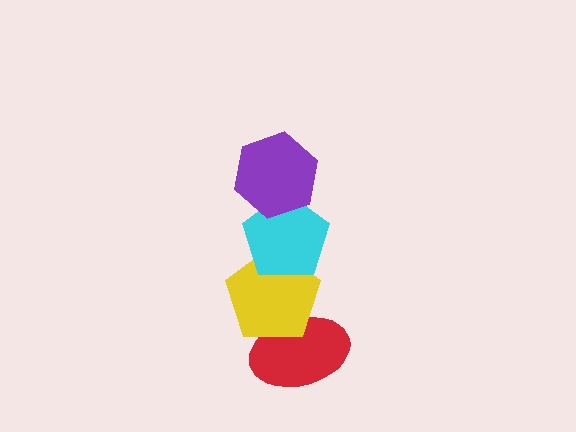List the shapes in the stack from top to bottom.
From top to bottom: the purple hexagon, the cyan pentagon, the yellow pentagon, the red ellipse.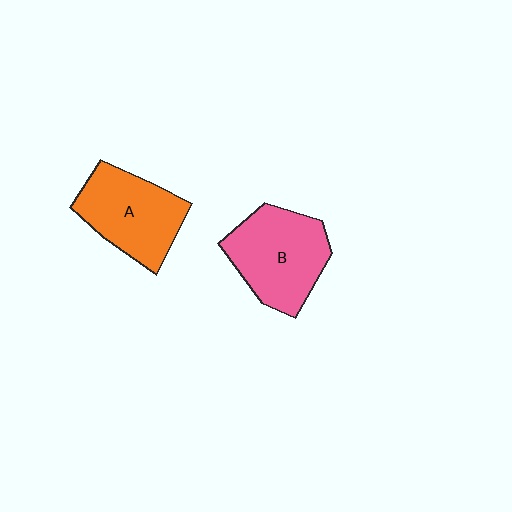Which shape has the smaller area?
Shape A (orange).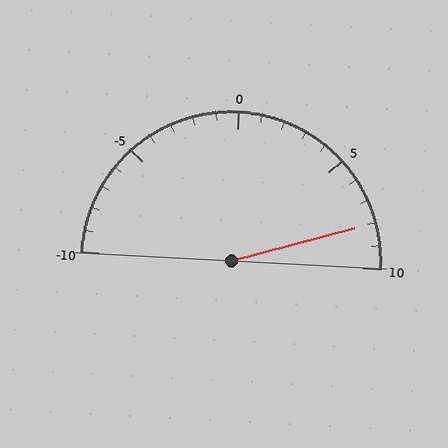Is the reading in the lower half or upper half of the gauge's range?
The reading is in the upper half of the range (-10 to 10).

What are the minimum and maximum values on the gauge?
The gauge ranges from -10 to 10.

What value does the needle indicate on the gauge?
The needle indicates approximately 8.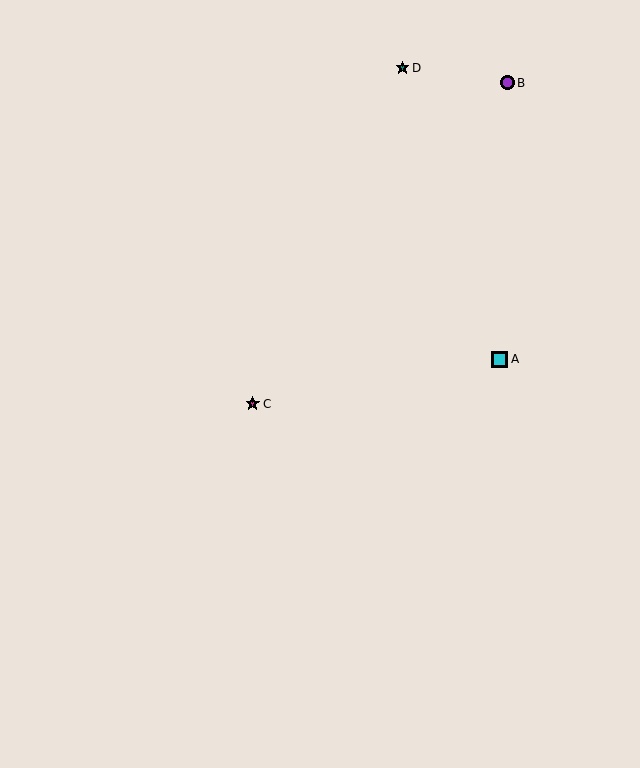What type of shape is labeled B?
Shape B is a purple circle.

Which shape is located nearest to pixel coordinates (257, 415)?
The magenta star (labeled C) at (253, 404) is nearest to that location.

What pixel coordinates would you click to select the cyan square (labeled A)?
Click at (500, 359) to select the cyan square A.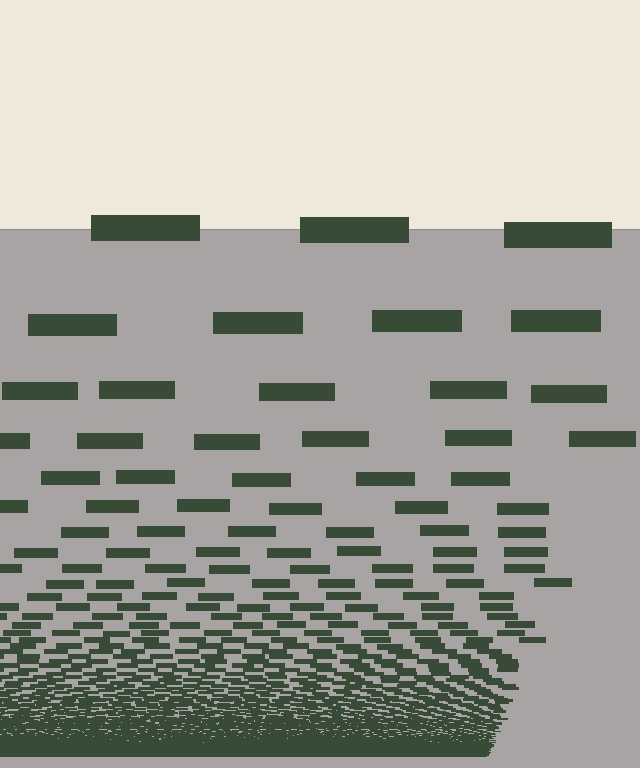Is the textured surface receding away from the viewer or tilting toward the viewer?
The surface appears to tilt toward the viewer. Texture elements get larger and sparser toward the top.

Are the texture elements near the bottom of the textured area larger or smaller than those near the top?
Smaller. The gradient is inverted — elements near the bottom are smaller and denser.